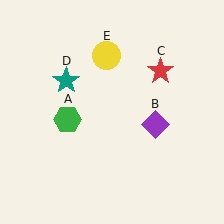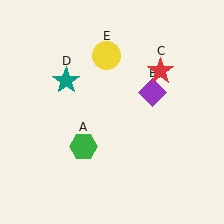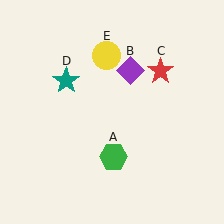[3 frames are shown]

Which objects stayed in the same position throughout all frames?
Red star (object C) and teal star (object D) and yellow circle (object E) remained stationary.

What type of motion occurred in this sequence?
The green hexagon (object A), purple diamond (object B) rotated counterclockwise around the center of the scene.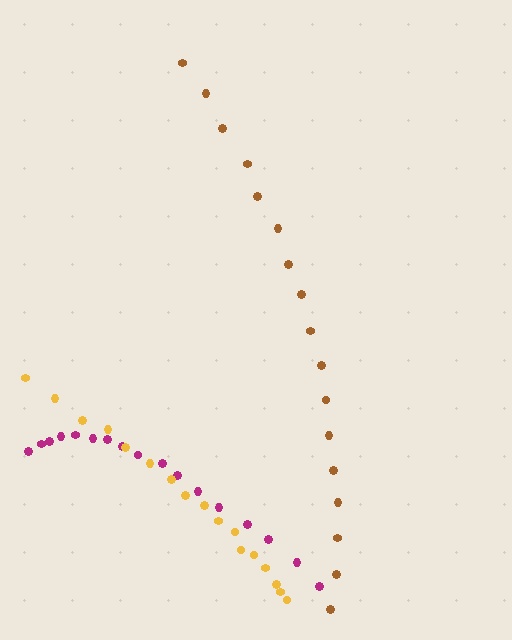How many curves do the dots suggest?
There are 3 distinct paths.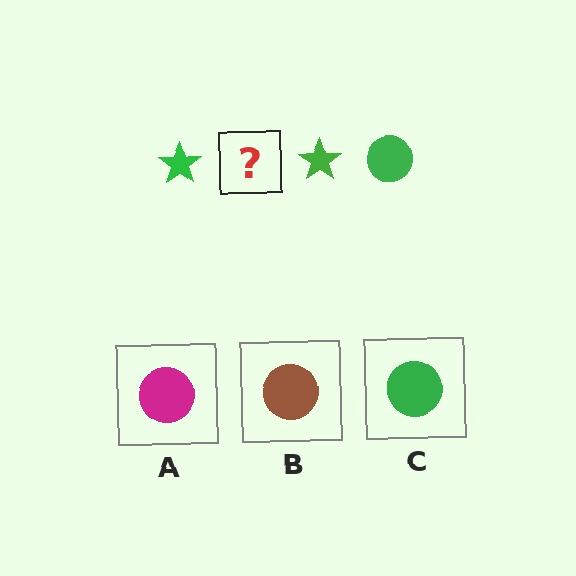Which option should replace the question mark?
Option C.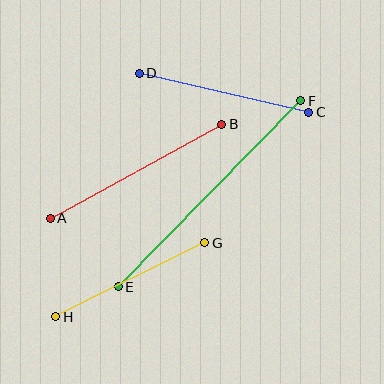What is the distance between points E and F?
The distance is approximately 260 pixels.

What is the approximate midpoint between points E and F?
The midpoint is at approximately (210, 194) pixels.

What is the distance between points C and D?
The distance is approximately 174 pixels.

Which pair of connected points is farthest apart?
Points E and F are farthest apart.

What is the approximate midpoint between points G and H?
The midpoint is at approximately (130, 280) pixels.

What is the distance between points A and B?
The distance is approximately 196 pixels.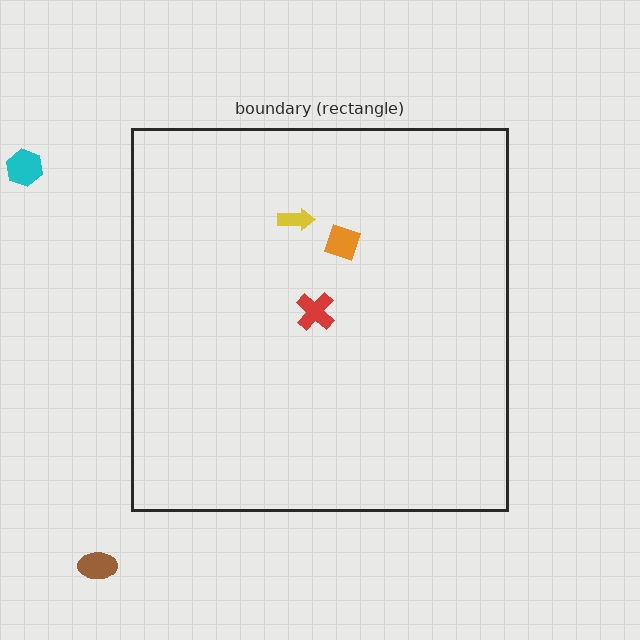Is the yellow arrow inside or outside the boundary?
Inside.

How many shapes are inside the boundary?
3 inside, 2 outside.